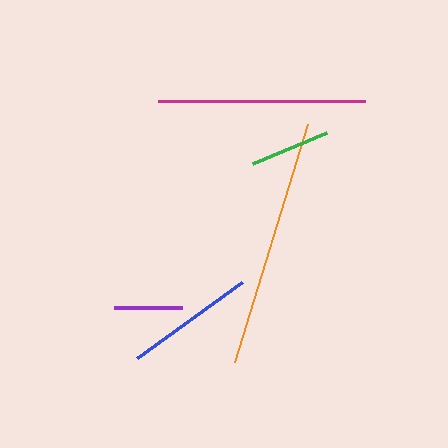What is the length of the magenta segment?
The magenta segment is approximately 207 pixels long.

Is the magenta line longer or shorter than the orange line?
The orange line is longer than the magenta line.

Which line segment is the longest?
The orange line is the longest at approximately 248 pixels.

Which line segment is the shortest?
The purple line is the shortest at approximately 68 pixels.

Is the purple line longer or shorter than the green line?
The green line is longer than the purple line.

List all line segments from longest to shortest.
From longest to shortest: orange, magenta, blue, green, purple.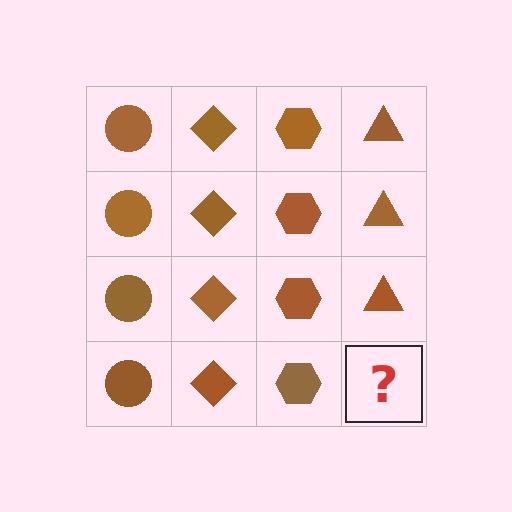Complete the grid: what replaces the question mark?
The question mark should be replaced with a brown triangle.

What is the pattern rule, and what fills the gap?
The rule is that each column has a consistent shape. The gap should be filled with a brown triangle.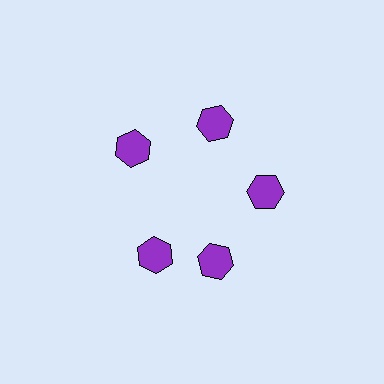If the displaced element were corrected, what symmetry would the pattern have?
It would have 5-fold rotational symmetry — the pattern would map onto itself every 72 degrees.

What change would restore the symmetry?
The symmetry would be restored by rotating it back into even spacing with its neighbors so that all 5 hexagons sit at equal angles and equal distance from the center.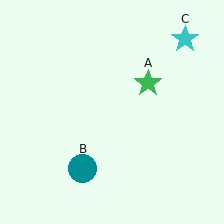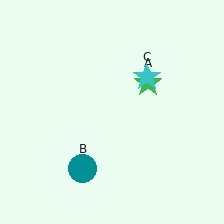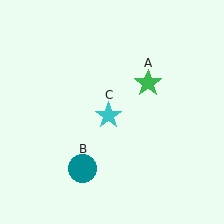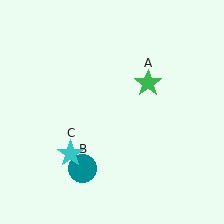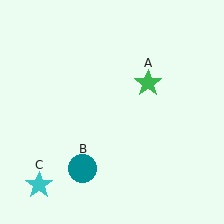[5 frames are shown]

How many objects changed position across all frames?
1 object changed position: cyan star (object C).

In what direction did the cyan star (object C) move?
The cyan star (object C) moved down and to the left.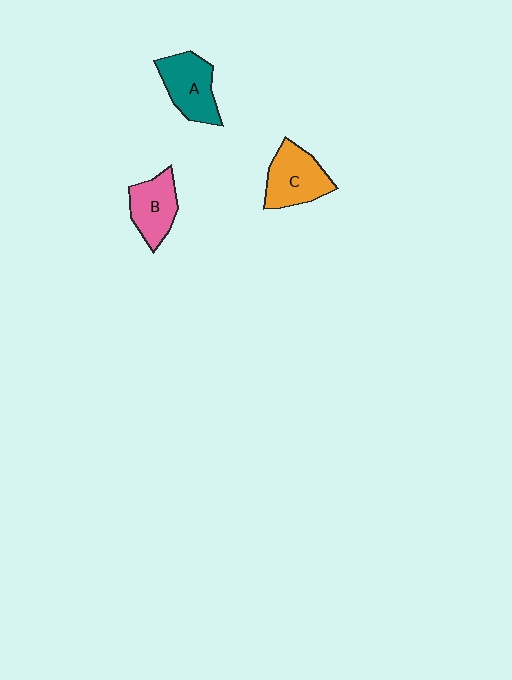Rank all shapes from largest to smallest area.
From largest to smallest: C (orange), A (teal), B (pink).